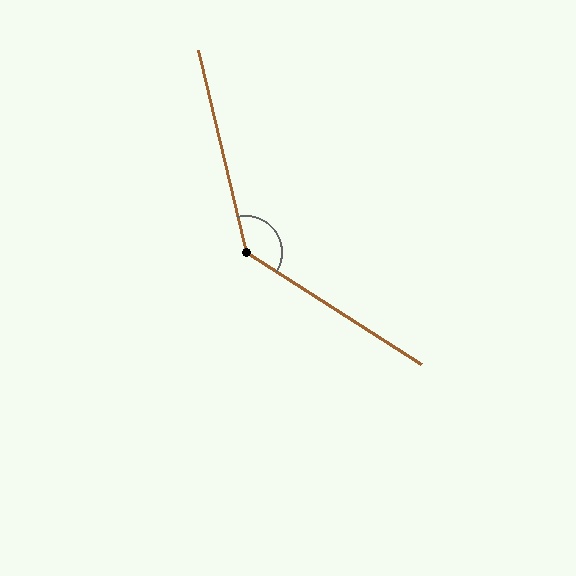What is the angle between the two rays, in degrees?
Approximately 136 degrees.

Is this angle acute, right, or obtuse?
It is obtuse.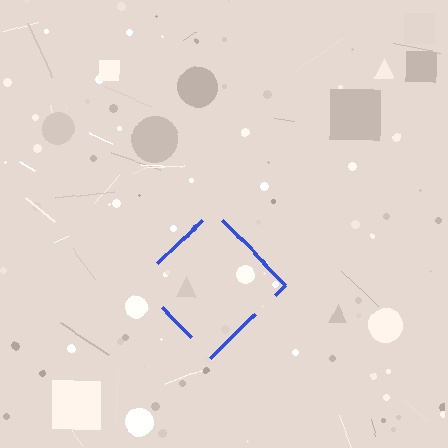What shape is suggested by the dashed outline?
The dashed outline suggests a diamond.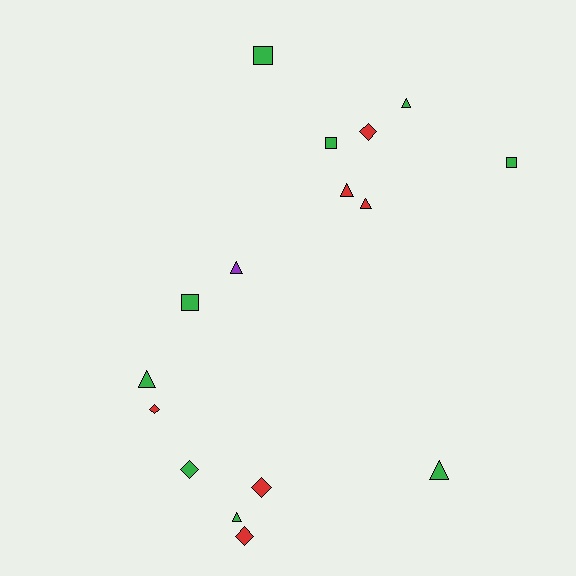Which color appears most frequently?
Green, with 9 objects.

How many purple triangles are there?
There is 1 purple triangle.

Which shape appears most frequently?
Triangle, with 7 objects.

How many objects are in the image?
There are 16 objects.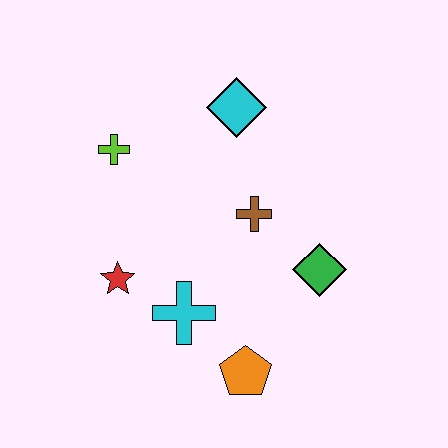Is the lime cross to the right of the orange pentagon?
No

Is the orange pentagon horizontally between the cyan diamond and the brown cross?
Yes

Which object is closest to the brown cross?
The green diamond is closest to the brown cross.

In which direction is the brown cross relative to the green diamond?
The brown cross is to the left of the green diamond.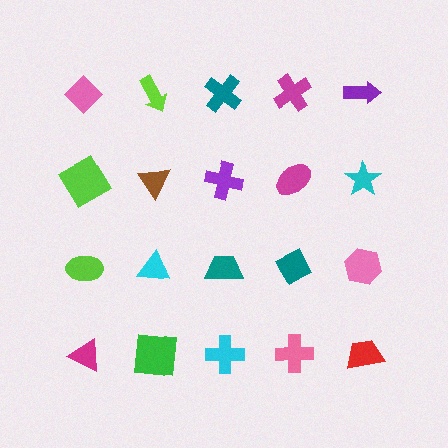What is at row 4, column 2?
A green square.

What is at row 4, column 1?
A magenta triangle.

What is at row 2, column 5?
A cyan star.